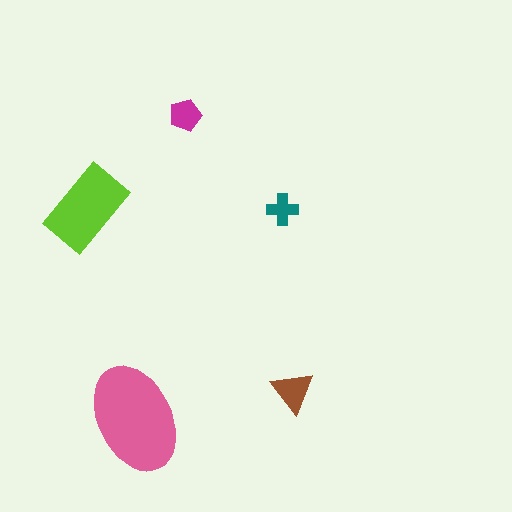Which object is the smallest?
The teal cross.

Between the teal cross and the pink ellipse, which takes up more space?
The pink ellipse.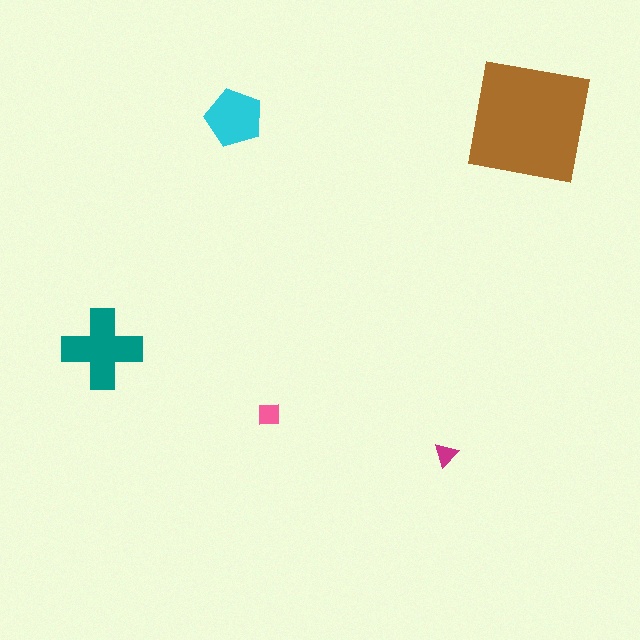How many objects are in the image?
There are 5 objects in the image.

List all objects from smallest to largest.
The magenta triangle, the pink square, the cyan pentagon, the teal cross, the brown square.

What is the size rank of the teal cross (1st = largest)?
2nd.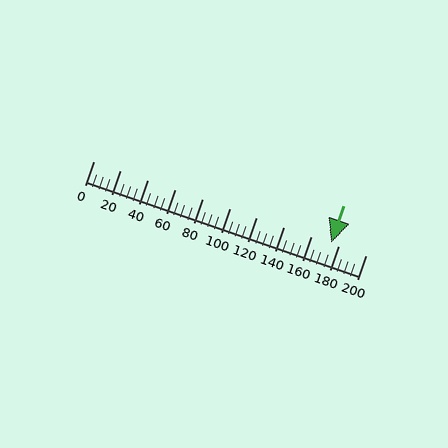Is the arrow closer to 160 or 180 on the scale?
The arrow is closer to 180.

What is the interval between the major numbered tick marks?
The major tick marks are spaced 20 units apart.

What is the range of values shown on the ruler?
The ruler shows values from 0 to 200.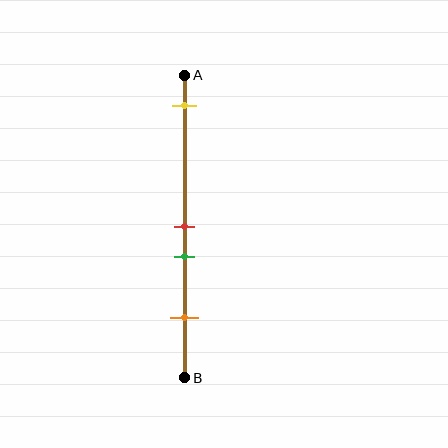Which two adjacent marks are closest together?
The red and green marks are the closest adjacent pair.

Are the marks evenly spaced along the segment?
No, the marks are not evenly spaced.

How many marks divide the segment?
There are 4 marks dividing the segment.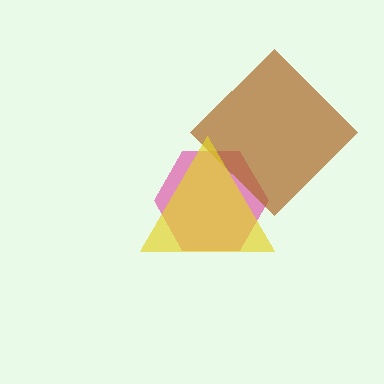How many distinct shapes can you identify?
There are 3 distinct shapes: a magenta hexagon, a brown diamond, a yellow triangle.